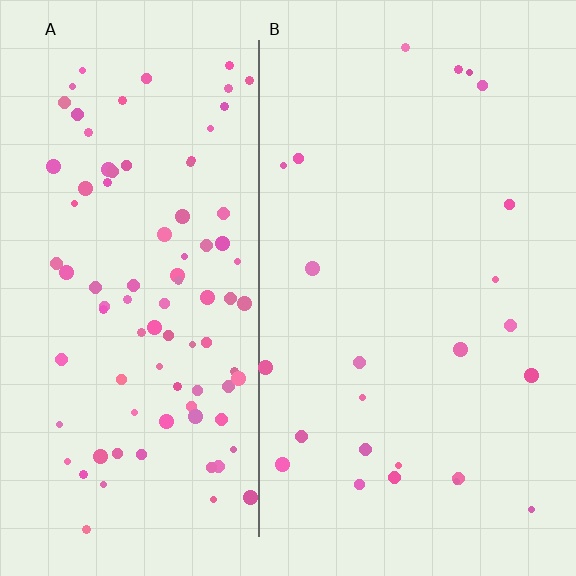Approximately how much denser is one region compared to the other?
Approximately 3.8× — region A over region B.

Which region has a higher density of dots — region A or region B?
A (the left).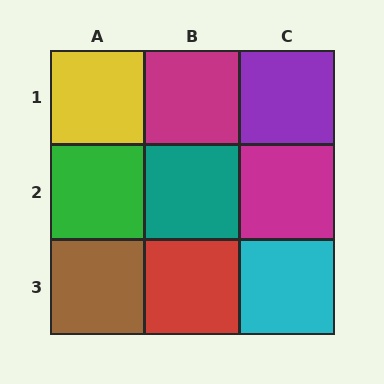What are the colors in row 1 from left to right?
Yellow, magenta, purple.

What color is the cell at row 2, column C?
Magenta.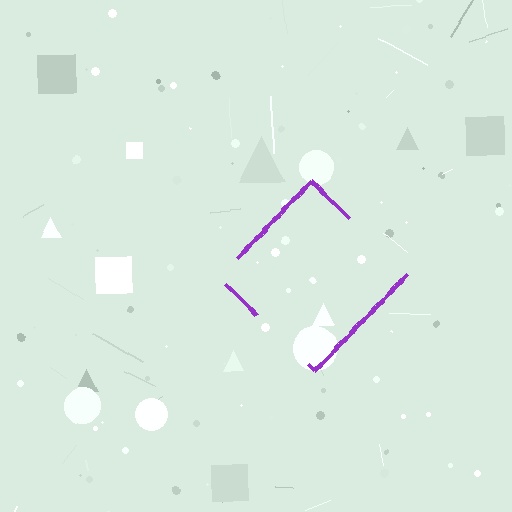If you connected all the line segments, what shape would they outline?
They would outline a diamond.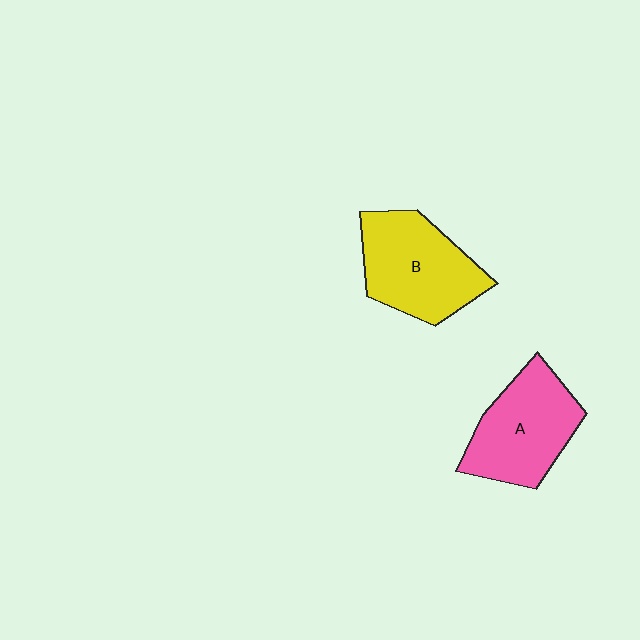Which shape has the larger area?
Shape B (yellow).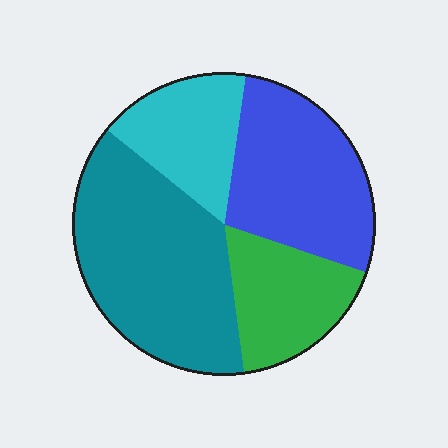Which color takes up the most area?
Teal, at roughly 40%.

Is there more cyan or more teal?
Teal.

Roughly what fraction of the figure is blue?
Blue covers roughly 30% of the figure.